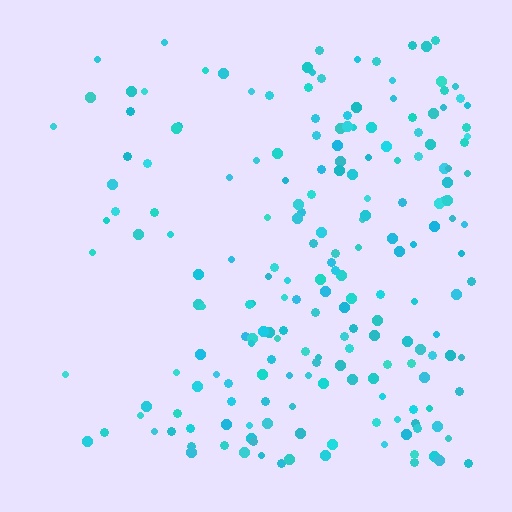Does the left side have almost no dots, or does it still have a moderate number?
Still a moderate number, just noticeably fewer than the right.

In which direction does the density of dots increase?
From left to right, with the right side densest.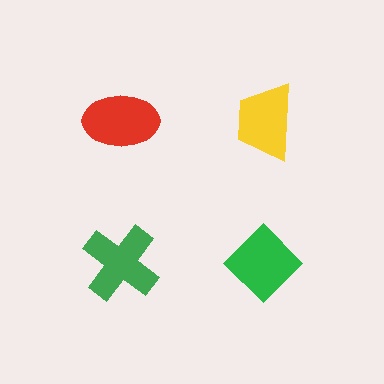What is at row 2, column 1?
A green cross.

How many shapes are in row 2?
2 shapes.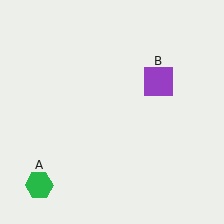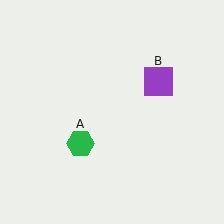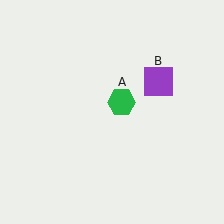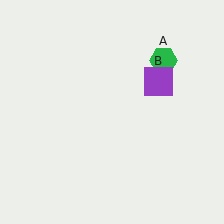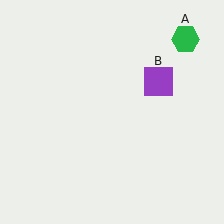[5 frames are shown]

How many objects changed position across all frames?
1 object changed position: green hexagon (object A).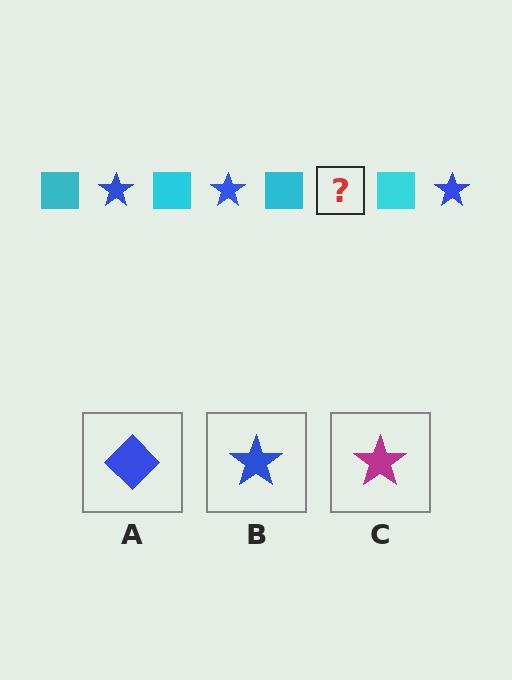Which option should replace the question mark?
Option B.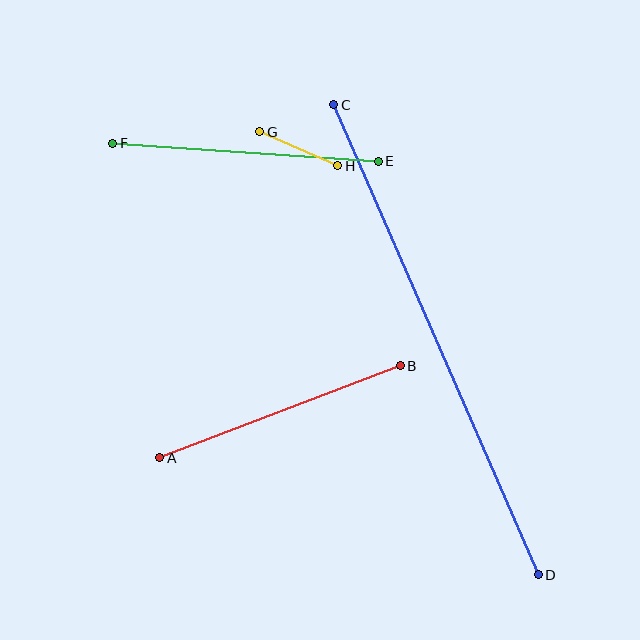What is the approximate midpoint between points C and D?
The midpoint is at approximately (436, 340) pixels.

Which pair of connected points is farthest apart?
Points C and D are farthest apart.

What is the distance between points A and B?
The distance is approximately 258 pixels.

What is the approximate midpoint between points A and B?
The midpoint is at approximately (280, 412) pixels.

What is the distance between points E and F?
The distance is approximately 266 pixels.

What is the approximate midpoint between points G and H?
The midpoint is at approximately (299, 149) pixels.